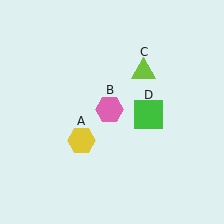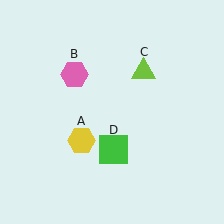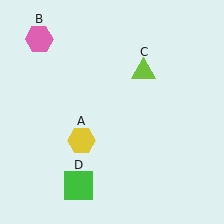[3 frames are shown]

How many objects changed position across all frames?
2 objects changed position: pink hexagon (object B), green square (object D).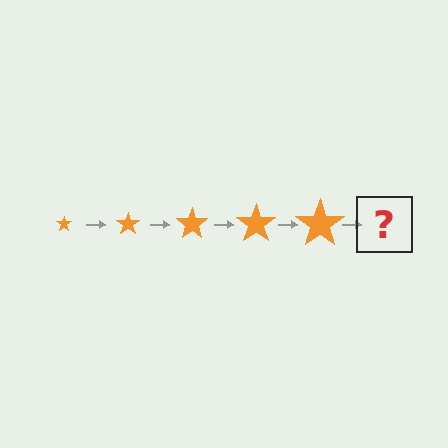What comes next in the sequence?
The next element should be an orange star, larger than the previous one.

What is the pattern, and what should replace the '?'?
The pattern is that the star gets progressively larger each step. The '?' should be an orange star, larger than the previous one.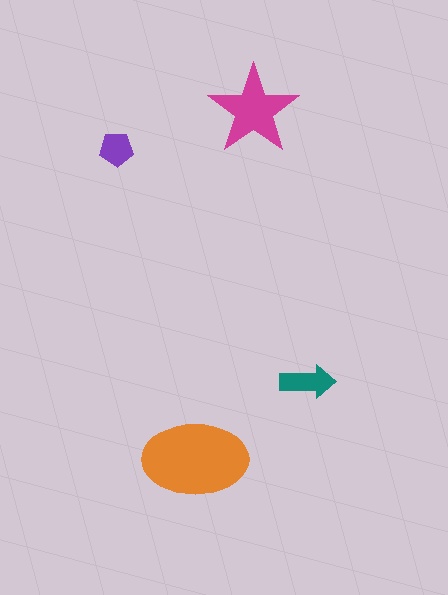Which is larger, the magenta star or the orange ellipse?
The orange ellipse.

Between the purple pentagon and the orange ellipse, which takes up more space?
The orange ellipse.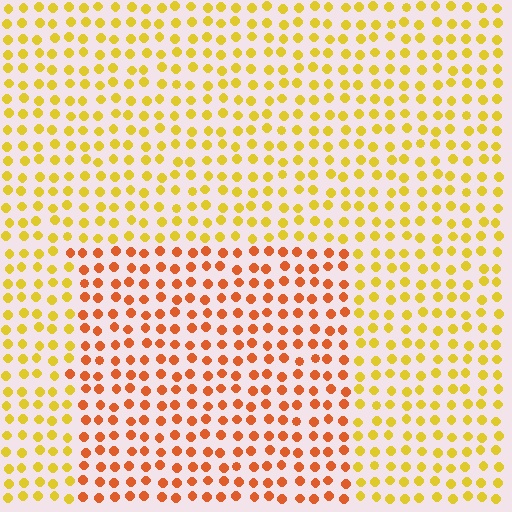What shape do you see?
I see a rectangle.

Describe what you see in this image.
The image is filled with small yellow elements in a uniform arrangement. A rectangle-shaped region is visible where the elements are tinted to a slightly different hue, forming a subtle color boundary.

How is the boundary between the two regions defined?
The boundary is defined purely by a slight shift in hue (about 36 degrees). Spacing, size, and orientation are identical on both sides.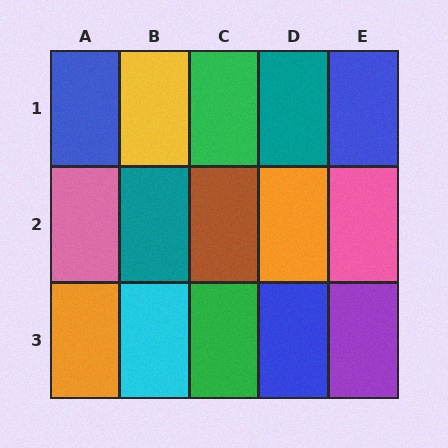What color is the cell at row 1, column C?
Green.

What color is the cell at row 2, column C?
Brown.